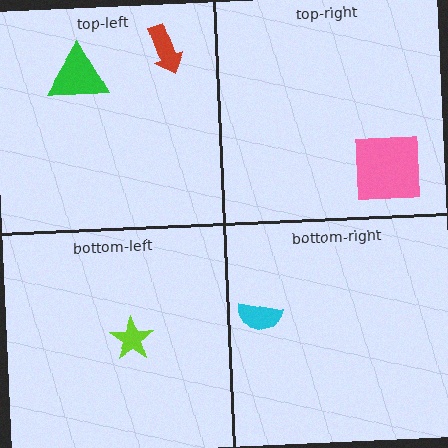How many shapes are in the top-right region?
1.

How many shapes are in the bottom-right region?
1.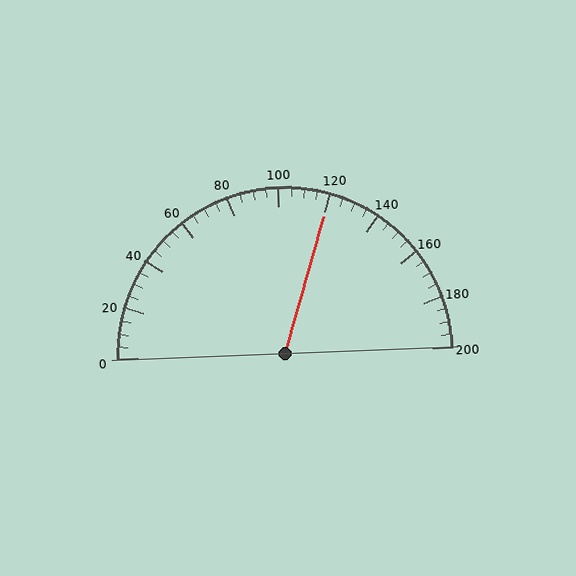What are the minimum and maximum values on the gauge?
The gauge ranges from 0 to 200.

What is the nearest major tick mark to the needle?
The nearest major tick mark is 120.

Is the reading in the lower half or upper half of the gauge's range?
The reading is in the upper half of the range (0 to 200).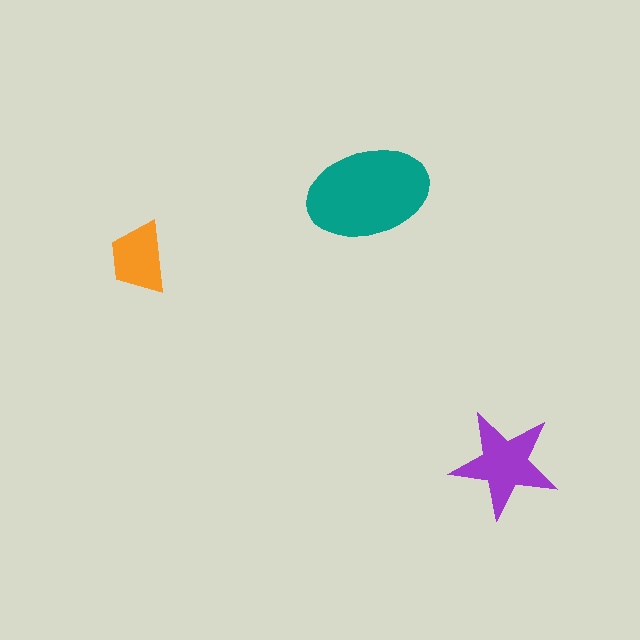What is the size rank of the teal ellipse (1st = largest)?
1st.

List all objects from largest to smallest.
The teal ellipse, the purple star, the orange trapezoid.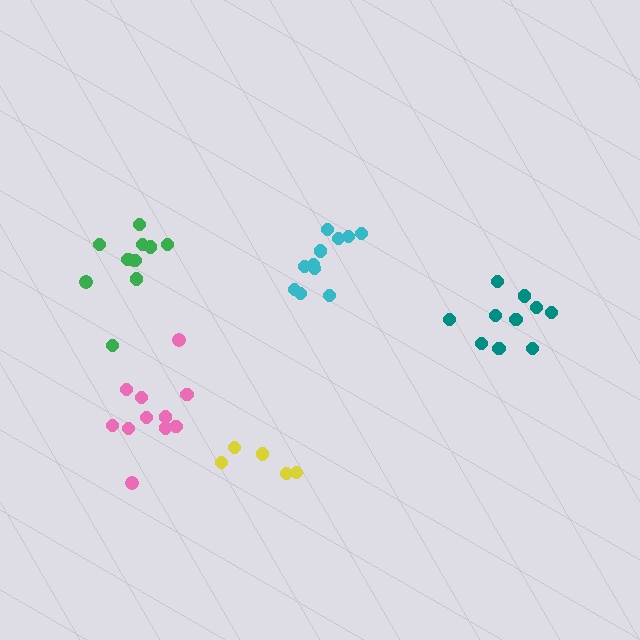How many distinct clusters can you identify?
There are 5 distinct clusters.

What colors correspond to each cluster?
The clusters are colored: yellow, cyan, pink, teal, green.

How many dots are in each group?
Group 1: 5 dots, Group 2: 11 dots, Group 3: 11 dots, Group 4: 10 dots, Group 5: 10 dots (47 total).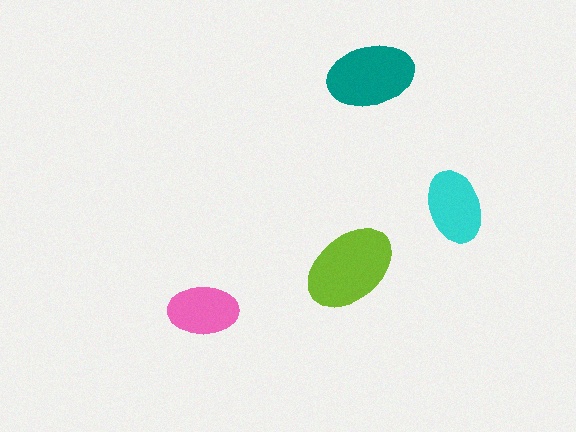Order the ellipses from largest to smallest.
the lime one, the teal one, the cyan one, the pink one.